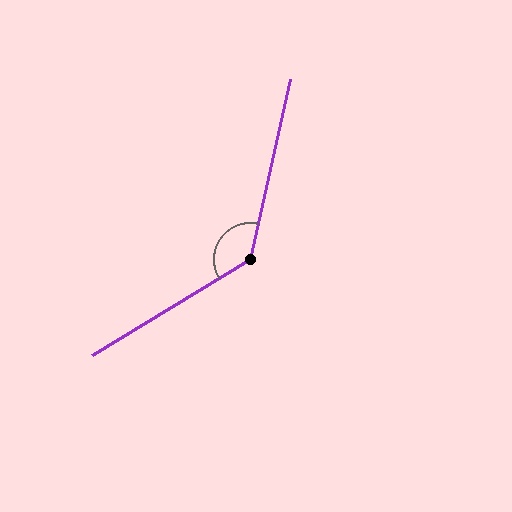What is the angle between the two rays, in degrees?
Approximately 134 degrees.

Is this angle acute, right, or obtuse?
It is obtuse.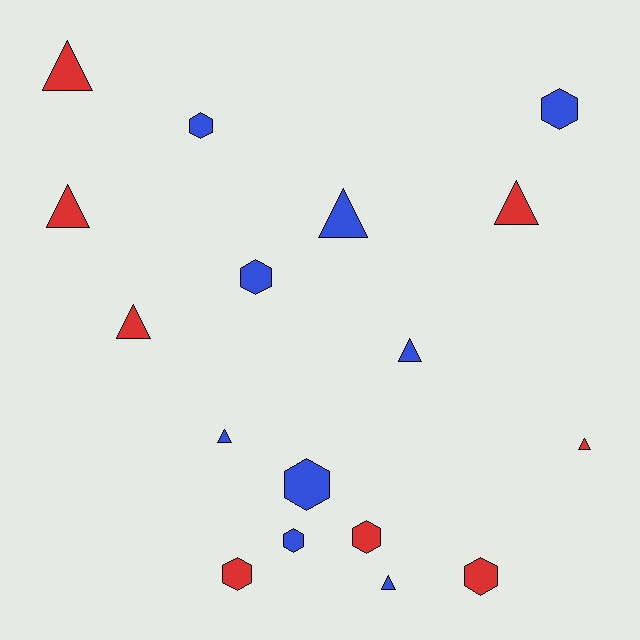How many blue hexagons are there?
There are 5 blue hexagons.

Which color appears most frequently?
Blue, with 9 objects.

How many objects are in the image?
There are 17 objects.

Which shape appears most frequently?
Triangle, with 9 objects.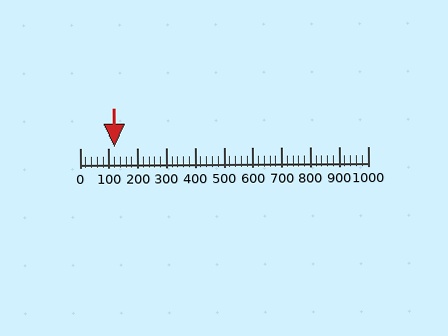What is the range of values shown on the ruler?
The ruler shows values from 0 to 1000.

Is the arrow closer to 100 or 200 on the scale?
The arrow is closer to 100.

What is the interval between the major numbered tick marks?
The major tick marks are spaced 100 units apart.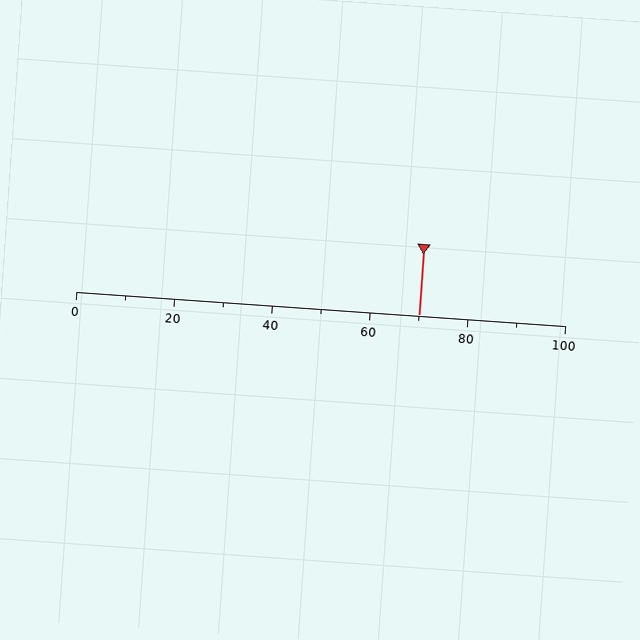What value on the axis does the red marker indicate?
The marker indicates approximately 70.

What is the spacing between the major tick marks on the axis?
The major ticks are spaced 20 apart.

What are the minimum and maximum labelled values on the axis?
The axis runs from 0 to 100.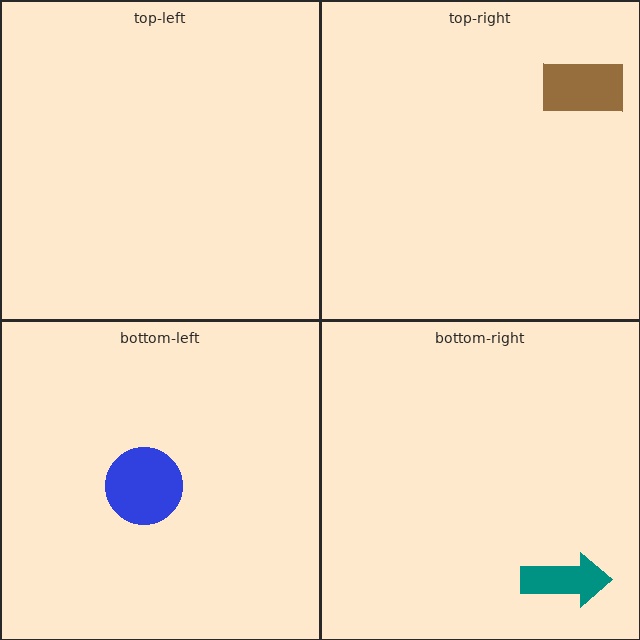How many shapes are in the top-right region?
1.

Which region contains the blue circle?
The bottom-left region.